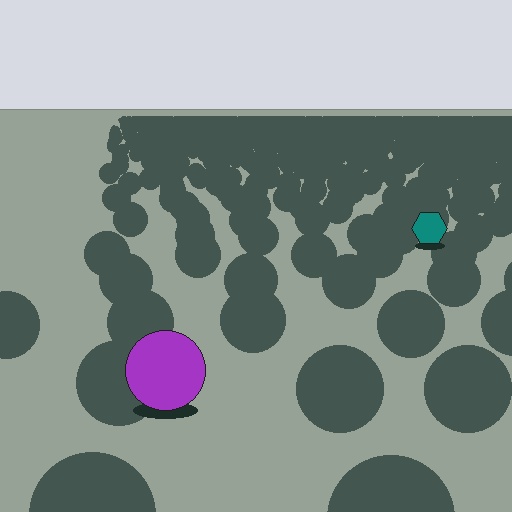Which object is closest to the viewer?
The purple circle is closest. The texture marks near it are larger and more spread out.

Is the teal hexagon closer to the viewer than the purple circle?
No. The purple circle is closer — you can tell from the texture gradient: the ground texture is coarser near it.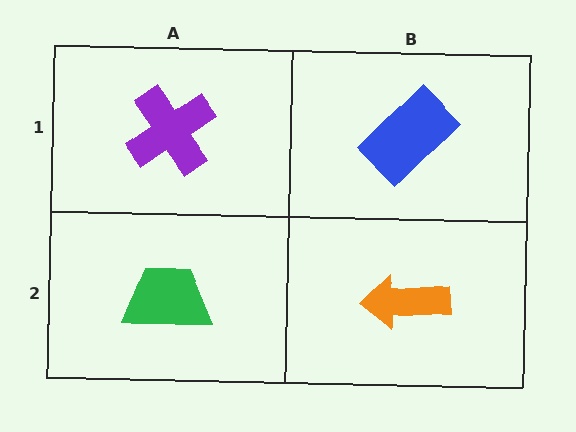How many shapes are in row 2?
2 shapes.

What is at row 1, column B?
A blue rectangle.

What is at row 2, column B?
An orange arrow.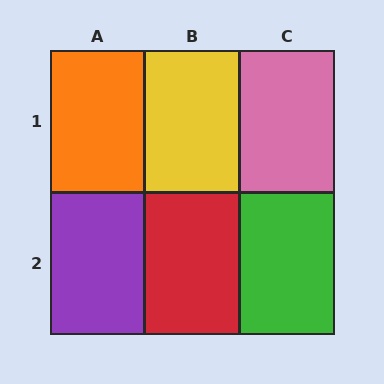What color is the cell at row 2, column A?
Purple.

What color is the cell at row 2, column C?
Green.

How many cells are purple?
1 cell is purple.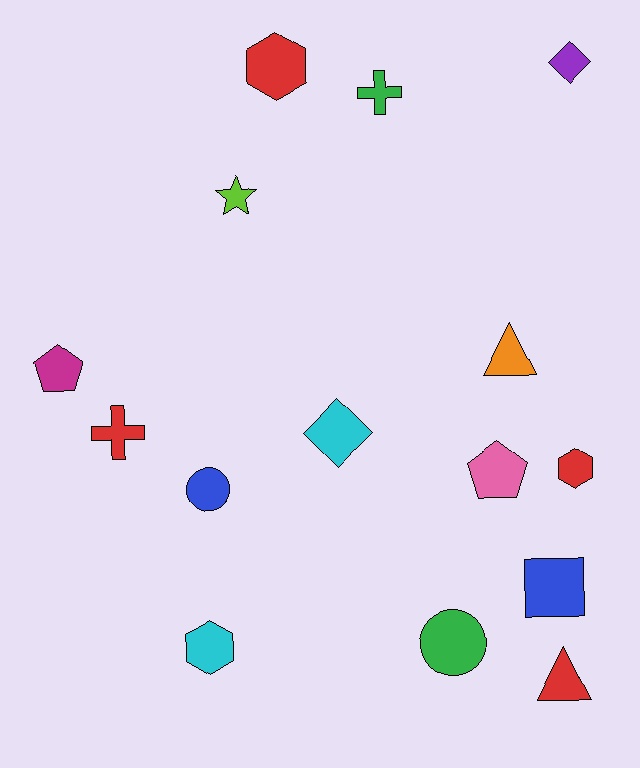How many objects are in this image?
There are 15 objects.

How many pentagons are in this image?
There are 2 pentagons.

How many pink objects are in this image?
There is 1 pink object.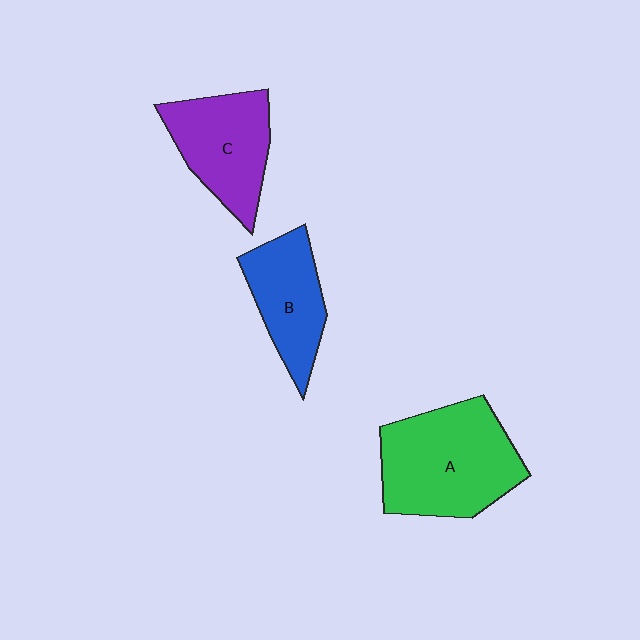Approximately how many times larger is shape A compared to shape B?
Approximately 1.6 times.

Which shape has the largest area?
Shape A (green).